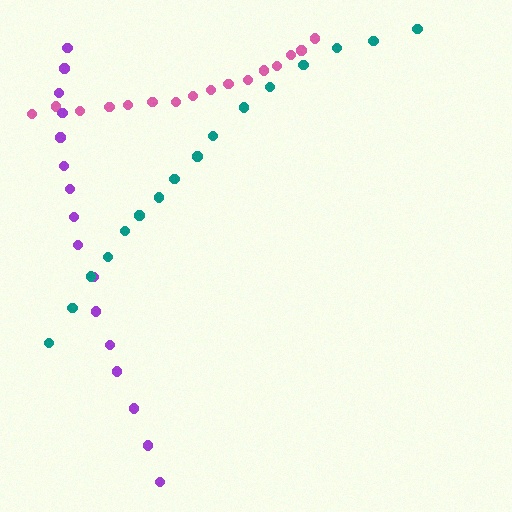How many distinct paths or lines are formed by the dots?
There are 3 distinct paths.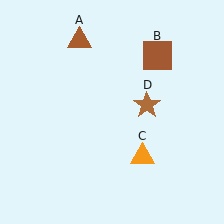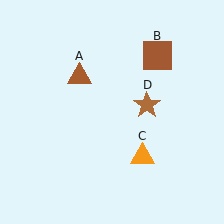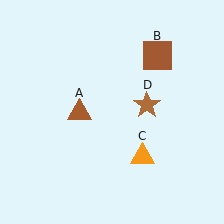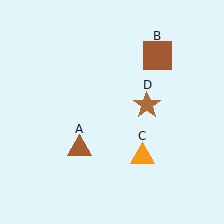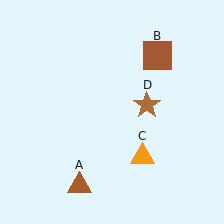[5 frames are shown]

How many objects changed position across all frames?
1 object changed position: brown triangle (object A).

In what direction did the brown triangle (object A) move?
The brown triangle (object A) moved down.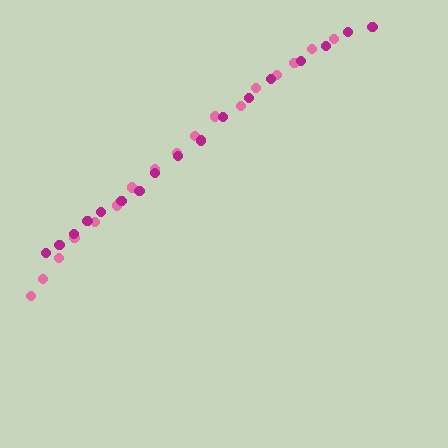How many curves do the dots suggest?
There are 2 distinct paths.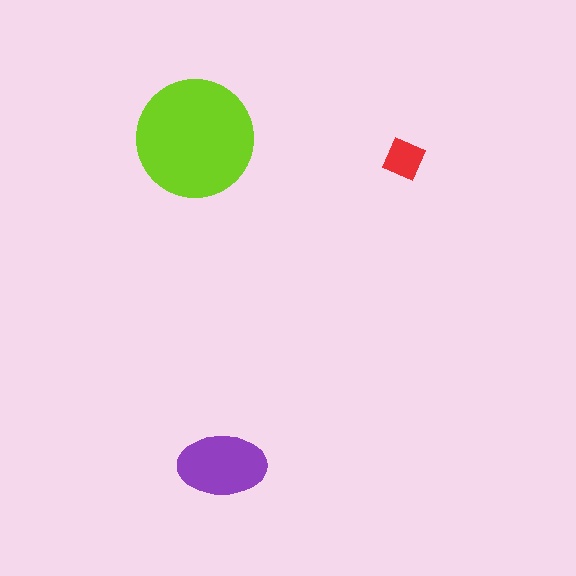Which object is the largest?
The lime circle.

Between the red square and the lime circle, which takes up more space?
The lime circle.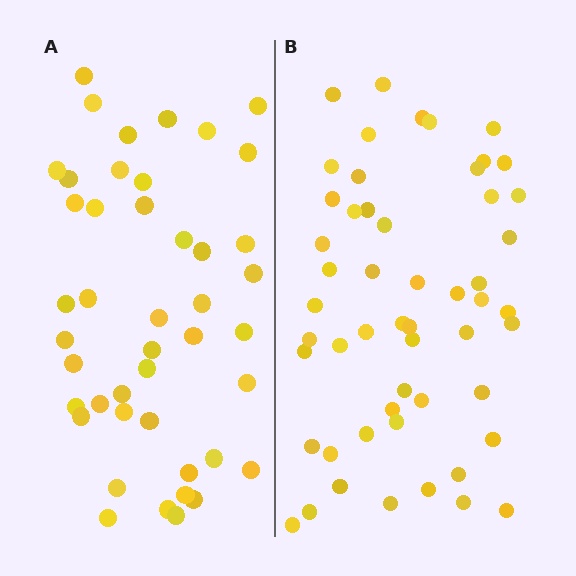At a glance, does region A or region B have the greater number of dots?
Region B (the right region) has more dots.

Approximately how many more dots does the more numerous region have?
Region B has roughly 8 or so more dots than region A.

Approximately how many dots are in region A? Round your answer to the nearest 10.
About 40 dots. (The exact count is 44, which rounds to 40.)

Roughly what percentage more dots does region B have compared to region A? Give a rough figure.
About 20% more.